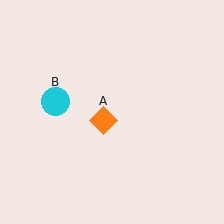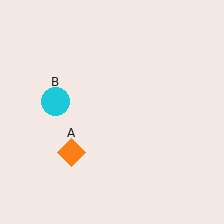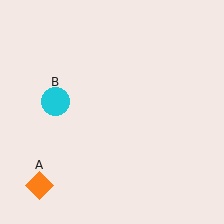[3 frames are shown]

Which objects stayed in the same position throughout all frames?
Cyan circle (object B) remained stationary.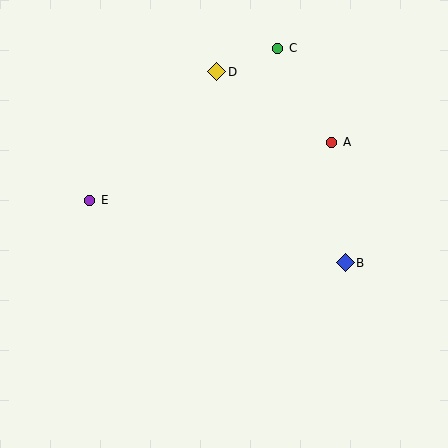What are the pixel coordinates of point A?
Point A is at (332, 142).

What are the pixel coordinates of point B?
Point B is at (345, 263).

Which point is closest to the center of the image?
Point B at (345, 263) is closest to the center.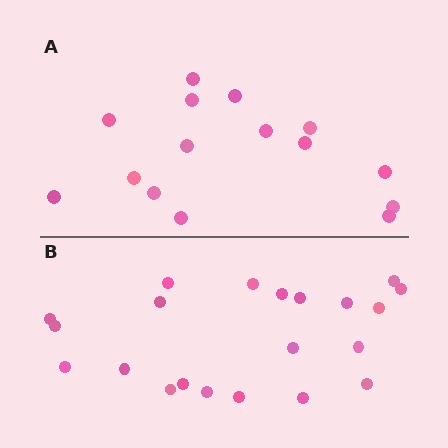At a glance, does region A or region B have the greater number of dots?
Region B (the bottom region) has more dots.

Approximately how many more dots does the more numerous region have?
Region B has about 6 more dots than region A.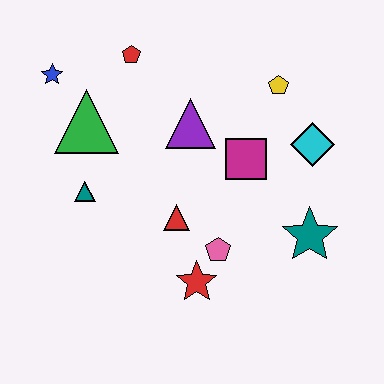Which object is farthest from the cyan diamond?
The blue star is farthest from the cyan diamond.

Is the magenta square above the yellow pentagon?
No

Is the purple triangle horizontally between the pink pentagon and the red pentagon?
Yes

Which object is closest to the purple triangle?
The magenta square is closest to the purple triangle.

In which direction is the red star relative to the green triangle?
The red star is below the green triangle.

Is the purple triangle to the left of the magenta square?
Yes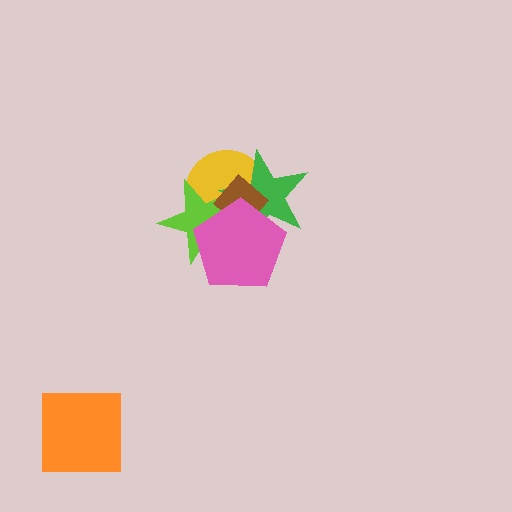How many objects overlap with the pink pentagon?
4 objects overlap with the pink pentagon.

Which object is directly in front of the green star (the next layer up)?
The brown diamond is directly in front of the green star.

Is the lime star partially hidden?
Yes, it is partially covered by another shape.